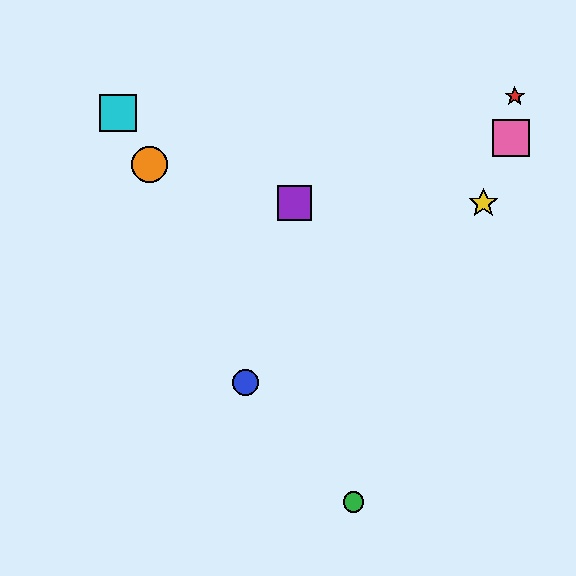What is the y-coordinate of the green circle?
The green circle is at y≈502.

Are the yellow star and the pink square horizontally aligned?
No, the yellow star is at y≈203 and the pink square is at y≈138.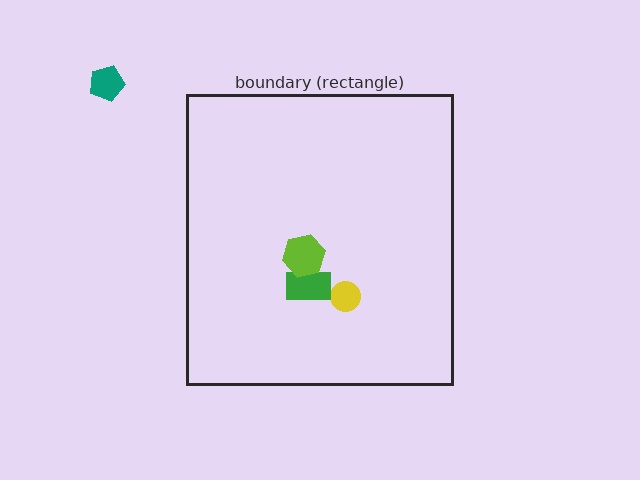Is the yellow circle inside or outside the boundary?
Inside.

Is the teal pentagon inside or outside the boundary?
Outside.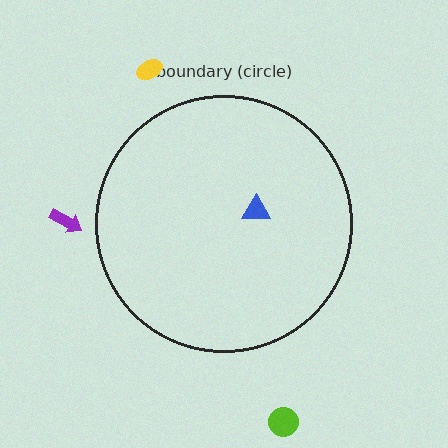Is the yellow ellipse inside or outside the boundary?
Outside.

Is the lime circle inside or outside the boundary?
Outside.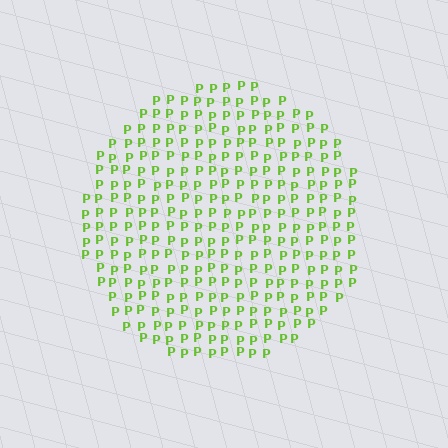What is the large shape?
The large shape is a circle.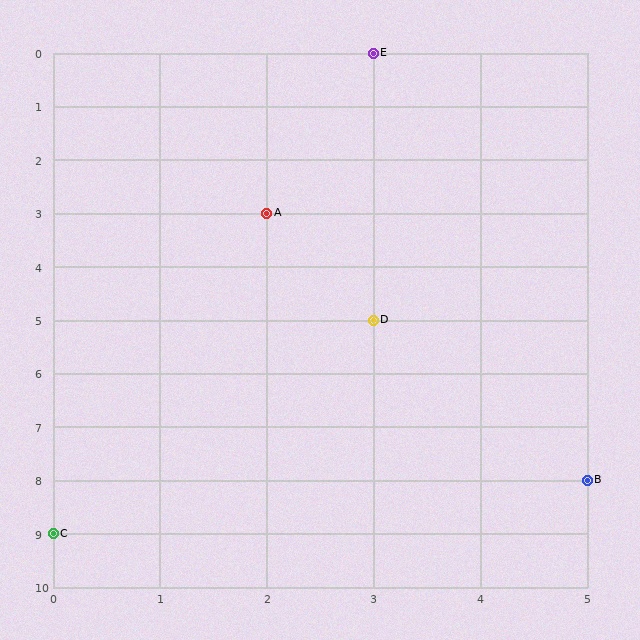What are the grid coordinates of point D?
Point D is at grid coordinates (3, 5).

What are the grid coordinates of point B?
Point B is at grid coordinates (5, 8).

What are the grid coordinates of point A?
Point A is at grid coordinates (2, 3).